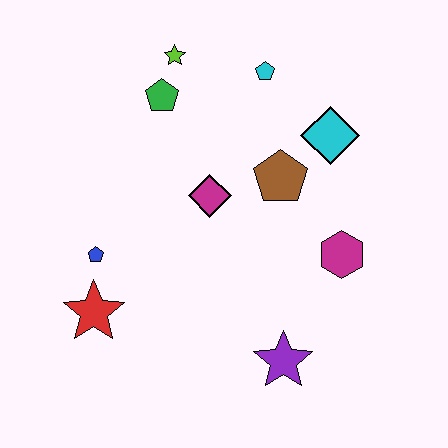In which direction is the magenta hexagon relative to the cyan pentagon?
The magenta hexagon is below the cyan pentagon.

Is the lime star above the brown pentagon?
Yes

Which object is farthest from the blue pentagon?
The cyan diamond is farthest from the blue pentagon.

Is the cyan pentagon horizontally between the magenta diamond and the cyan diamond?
Yes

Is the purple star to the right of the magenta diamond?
Yes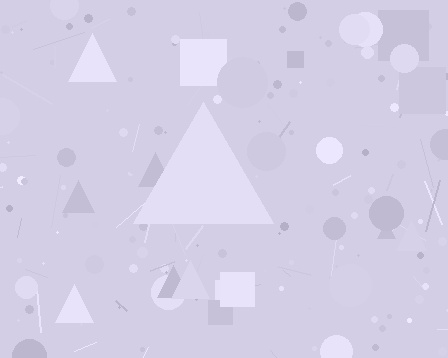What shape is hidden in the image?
A triangle is hidden in the image.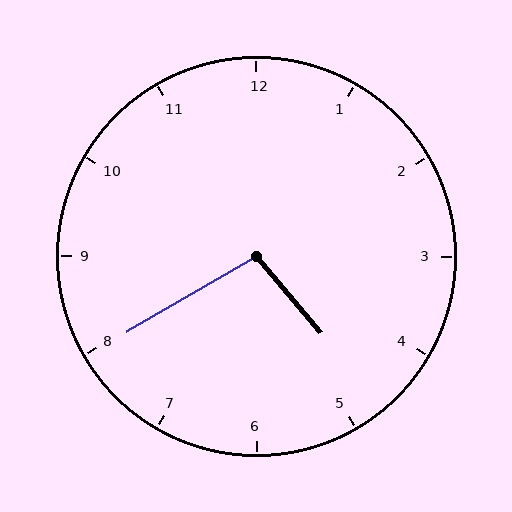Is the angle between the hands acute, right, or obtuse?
It is obtuse.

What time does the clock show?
4:40.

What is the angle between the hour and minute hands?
Approximately 100 degrees.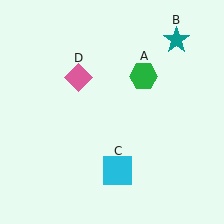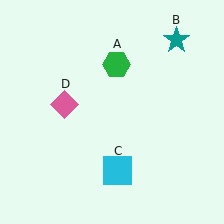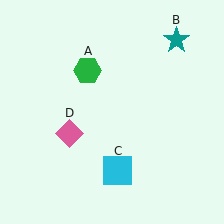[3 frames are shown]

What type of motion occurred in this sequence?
The green hexagon (object A), pink diamond (object D) rotated counterclockwise around the center of the scene.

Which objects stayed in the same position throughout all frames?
Teal star (object B) and cyan square (object C) remained stationary.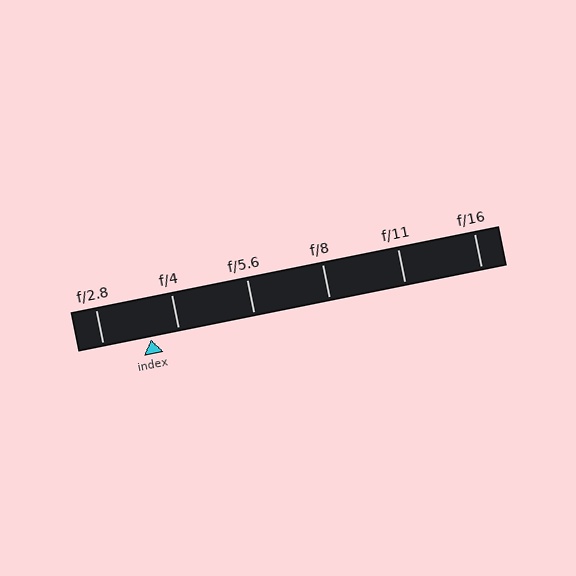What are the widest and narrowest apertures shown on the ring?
The widest aperture shown is f/2.8 and the narrowest is f/16.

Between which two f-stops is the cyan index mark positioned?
The index mark is between f/2.8 and f/4.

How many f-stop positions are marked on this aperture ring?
There are 6 f-stop positions marked.